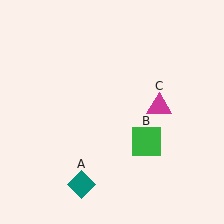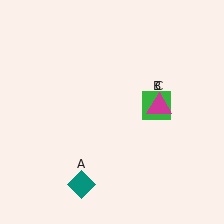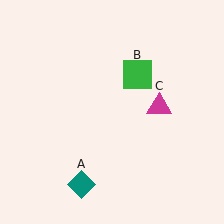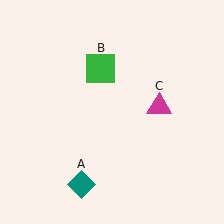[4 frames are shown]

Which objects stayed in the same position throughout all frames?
Teal diamond (object A) and magenta triangle (object C) remained stationary.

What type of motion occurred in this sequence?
The green square (object B) rotated counterclockwise around the center of the scene.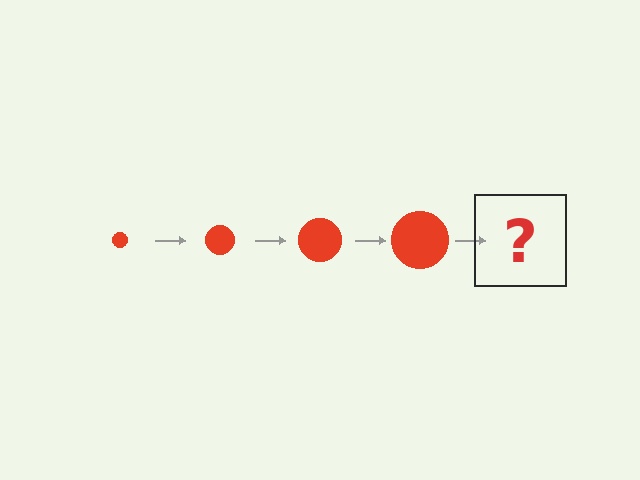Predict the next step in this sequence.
The next step is a red circle, larger than the previous one.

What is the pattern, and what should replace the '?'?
The pattern is that the circle gets progressively larger each step. The '?' should be a red circle, larger than the previous one.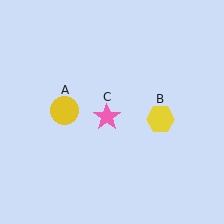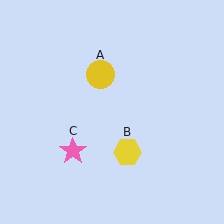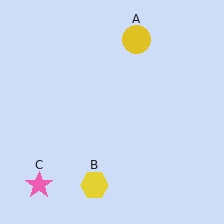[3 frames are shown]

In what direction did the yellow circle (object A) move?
The yellow circle (object A) moved up and to the right.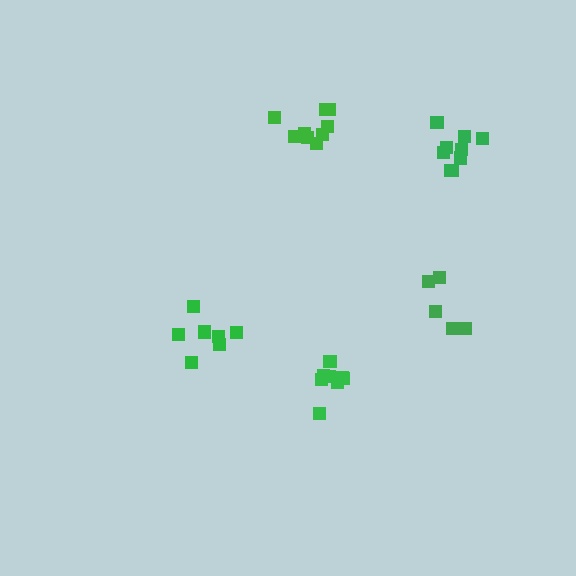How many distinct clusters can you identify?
There are 5 distinct clusters.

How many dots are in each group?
Group 1: 7 dots, Group 2: 9 dots, Group 3: 8 dots, Group 4: 5 dots, Group 5: 9 dots (38 total).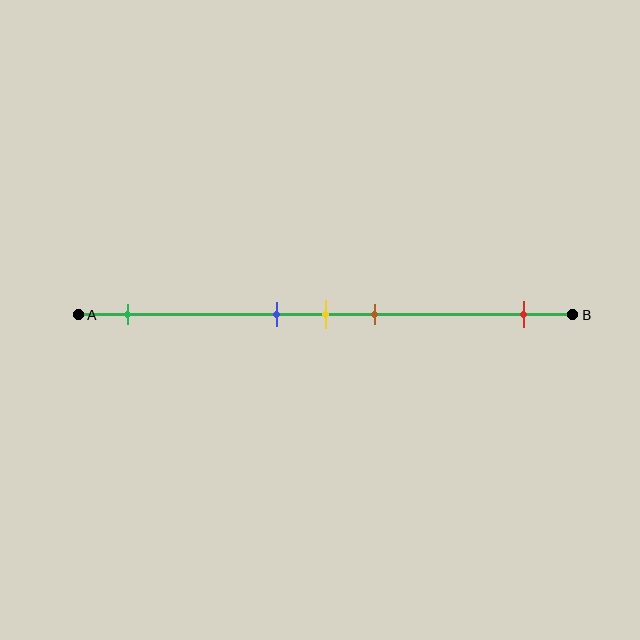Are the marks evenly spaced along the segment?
No, the marks are not evenly spaced.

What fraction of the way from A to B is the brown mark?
The brown mark is approximately 60% (0.6) of the way from A to B.